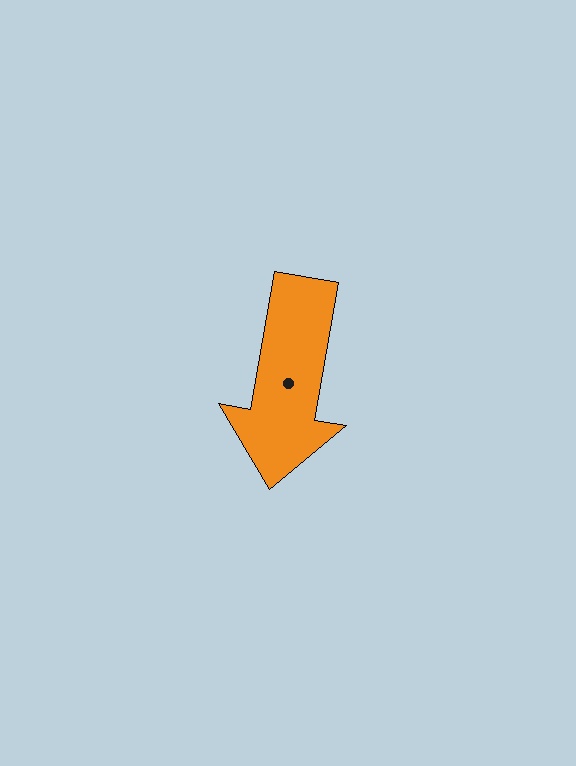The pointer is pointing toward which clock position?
Roughly 6 o'clock.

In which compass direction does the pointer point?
South.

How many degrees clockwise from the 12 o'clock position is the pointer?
Approximately 190 degrees.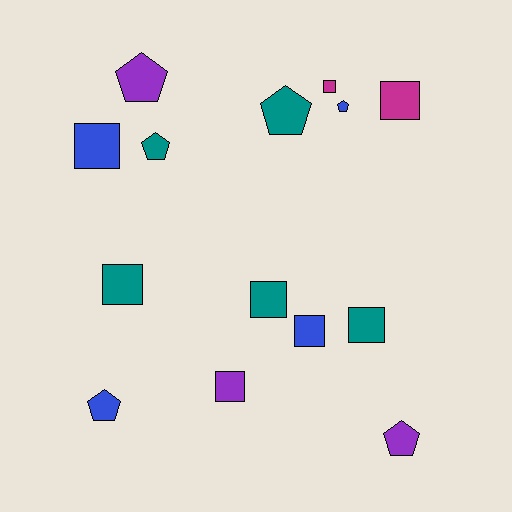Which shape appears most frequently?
Square, with 8 objects.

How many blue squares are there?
There are 2 blue squares.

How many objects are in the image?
There are 14 objects.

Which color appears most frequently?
Teal, with 5 objects.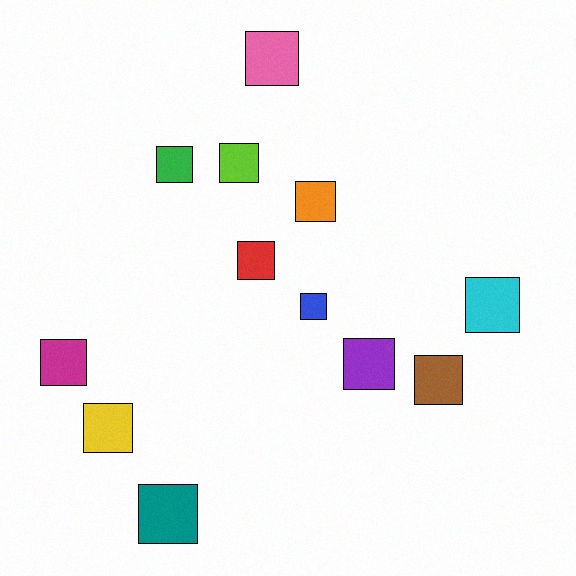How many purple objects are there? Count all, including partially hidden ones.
There is 1 purple object.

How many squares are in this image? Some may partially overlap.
There are 12 squares.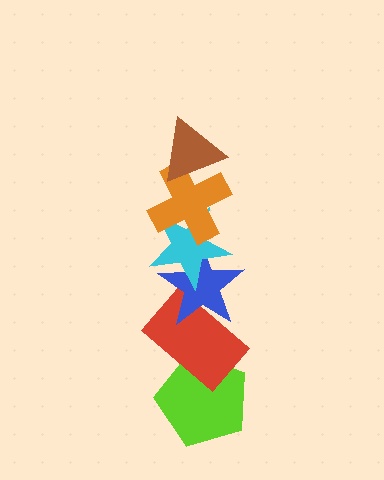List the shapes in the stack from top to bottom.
From top to bottom: the brown triangle, the orange cross, the cyan star, the blue star, the red rectangle, the lime pentagon.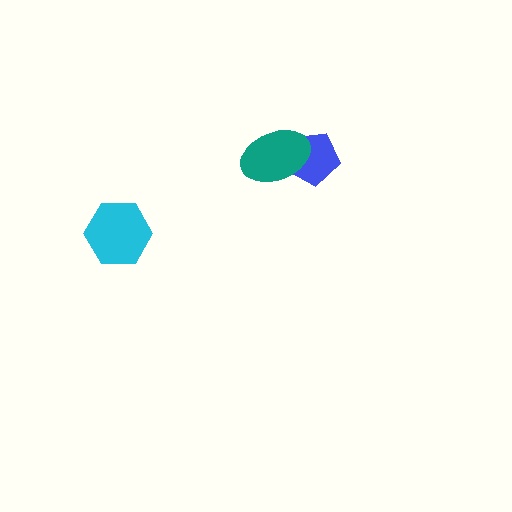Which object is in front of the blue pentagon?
The teal ellipse is in front of the blue pentagon.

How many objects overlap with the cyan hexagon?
0 objects overlap with the cyan hexagon.